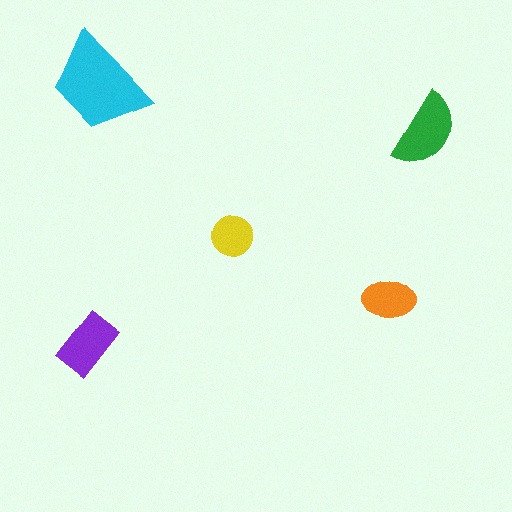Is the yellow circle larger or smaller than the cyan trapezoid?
Smaller.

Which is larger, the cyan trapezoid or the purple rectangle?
The cyan trapezoid.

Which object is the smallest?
The yellow circle.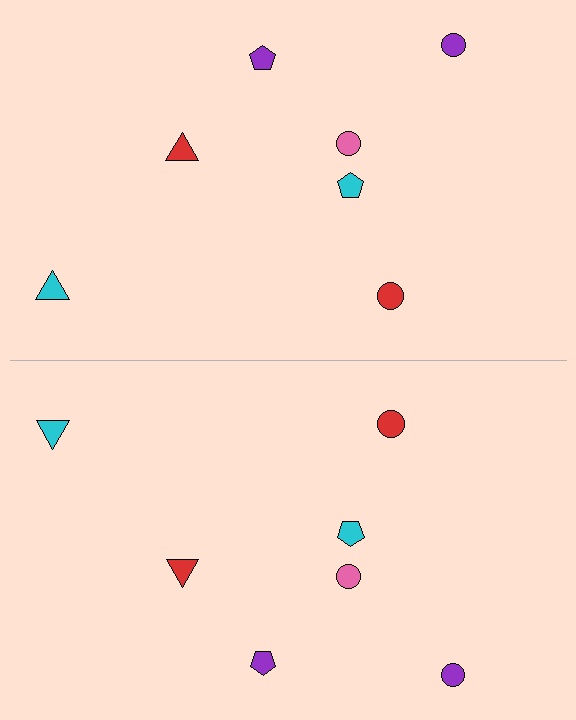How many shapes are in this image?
There are 14 shapes in this image.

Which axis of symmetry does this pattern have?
The pattern has a horizontal axis of symmetry running through the center of the image.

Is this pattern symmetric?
Yes, this pattern has bilateral (reflection) symmetry.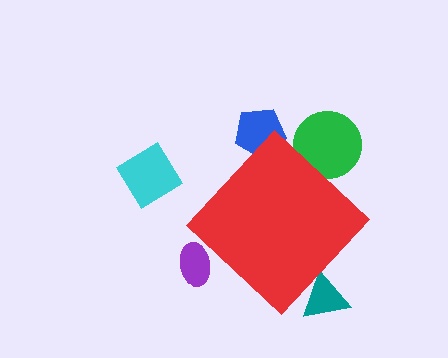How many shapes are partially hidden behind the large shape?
4 shapes are partially hidden.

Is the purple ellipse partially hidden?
Yes, the purple ellipse is partially hidden behind the red diamond.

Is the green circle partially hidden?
Yes, the green circle is partially hidden behind the red diamond.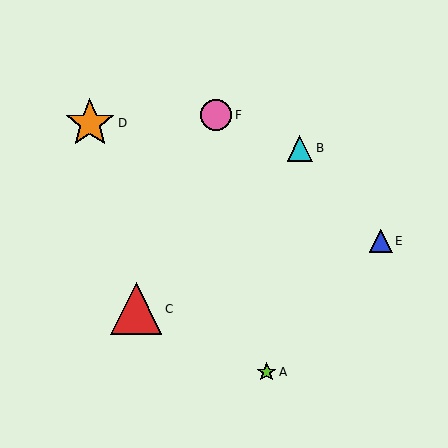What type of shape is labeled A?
Shape A is a lime star.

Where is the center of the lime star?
The center of the lime star is at (267, 372).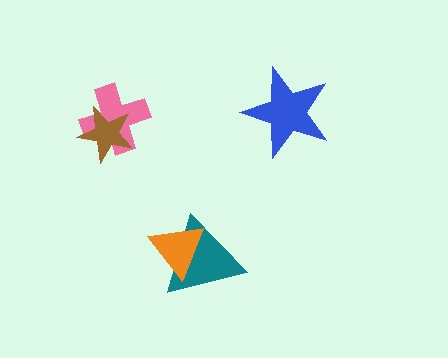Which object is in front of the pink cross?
The brown star is in front of the pink cross.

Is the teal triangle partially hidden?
Yes, it is partially covered by another shape.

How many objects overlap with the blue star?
0 objects overlap with the blue star.